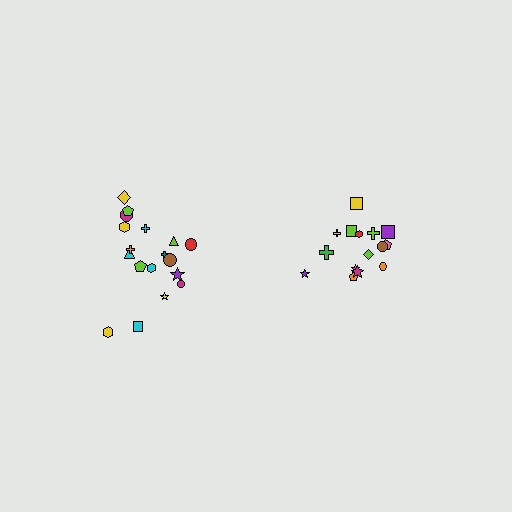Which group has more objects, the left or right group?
The left group.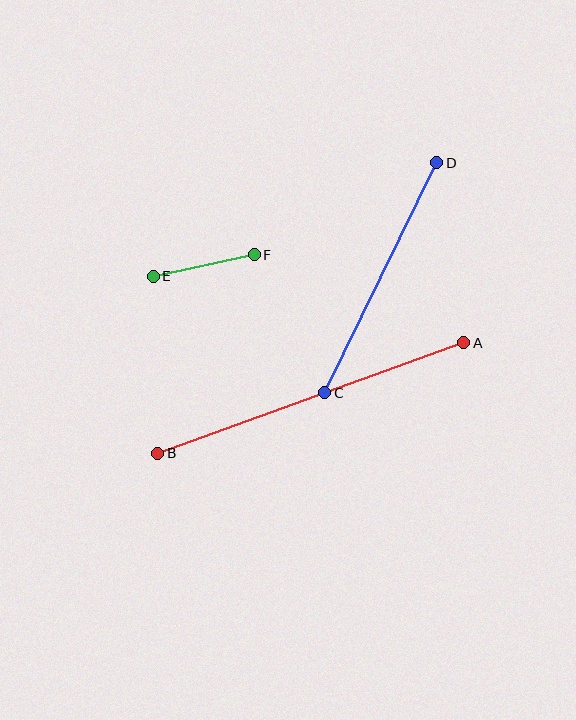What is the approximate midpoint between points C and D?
The midpoint is at approximately (381, 278) pixels.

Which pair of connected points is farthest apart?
Points A and B are farthest apart.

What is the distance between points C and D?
The distance is approximately 256 pixels.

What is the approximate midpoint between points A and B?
The midpoint is at approximately (311, 398) pixels.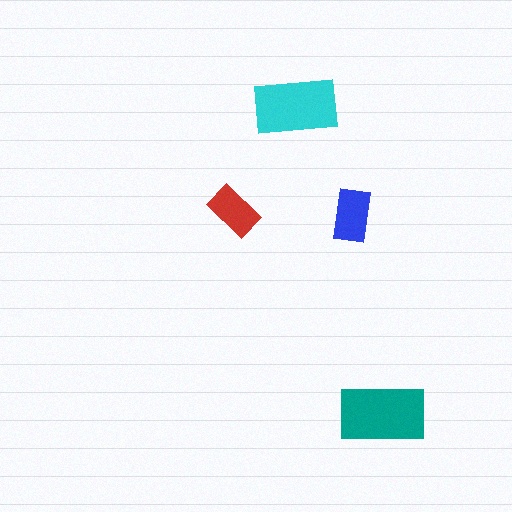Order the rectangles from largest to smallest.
the teal one, the cyan one, the blue one, the red one.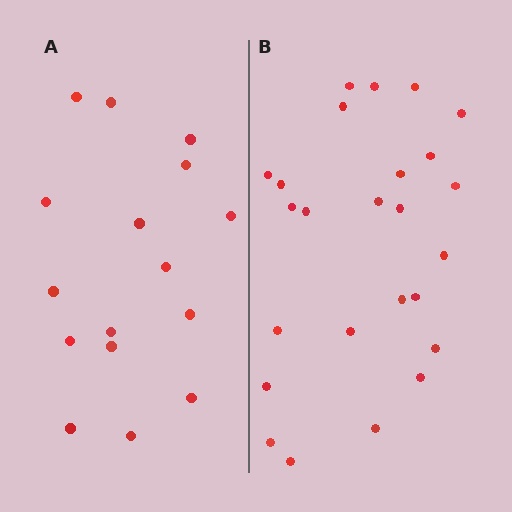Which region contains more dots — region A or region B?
Region B (the right region) has more dots.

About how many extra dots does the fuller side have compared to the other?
Region B has roughly 8 or so more dots than region A.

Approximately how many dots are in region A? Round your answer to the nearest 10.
About 20 dots. (The exact count is 16, which rounds to 20.)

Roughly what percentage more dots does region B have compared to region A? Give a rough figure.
About 55% more.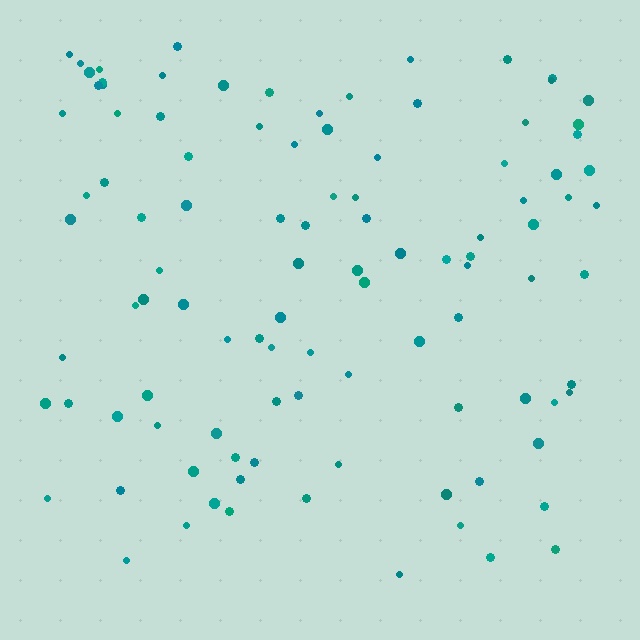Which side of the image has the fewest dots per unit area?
The bottom.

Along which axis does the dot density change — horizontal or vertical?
Vertical.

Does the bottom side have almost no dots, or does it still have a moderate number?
Still a moderate number, just noticeably fewer than the top.